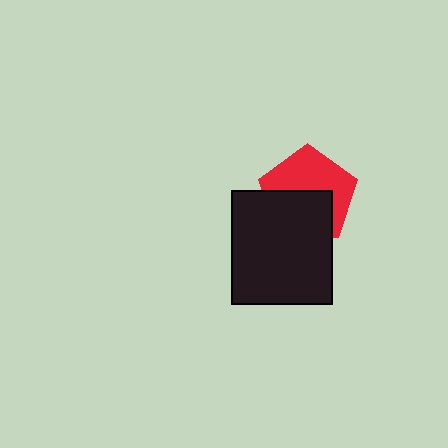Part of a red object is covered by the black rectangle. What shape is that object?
It is a pentagon.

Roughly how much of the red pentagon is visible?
About half of it is visible (roughly 53%).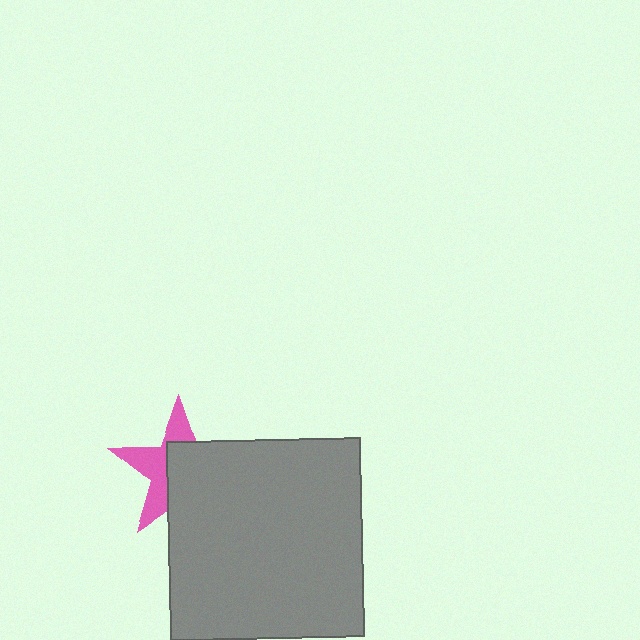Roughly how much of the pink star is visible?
A small part of it is visible (roughly 43%).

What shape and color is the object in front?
The object in front is a gray rectangle.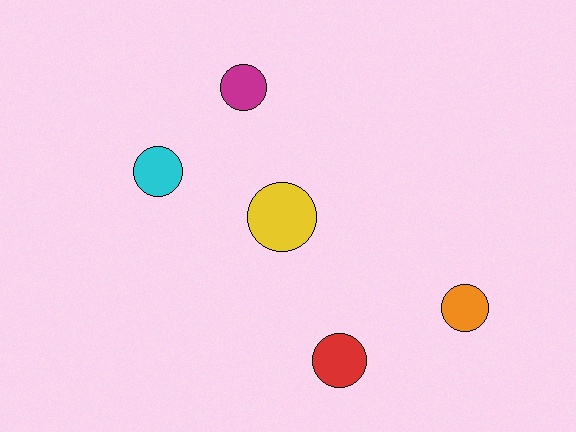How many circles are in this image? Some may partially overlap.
There are 5 circles.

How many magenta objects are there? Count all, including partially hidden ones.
There is 1 magenta object.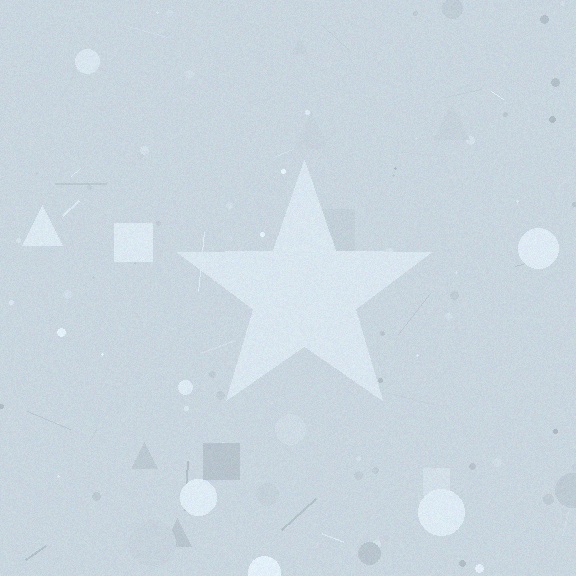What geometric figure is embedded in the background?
A star is embedded in the background.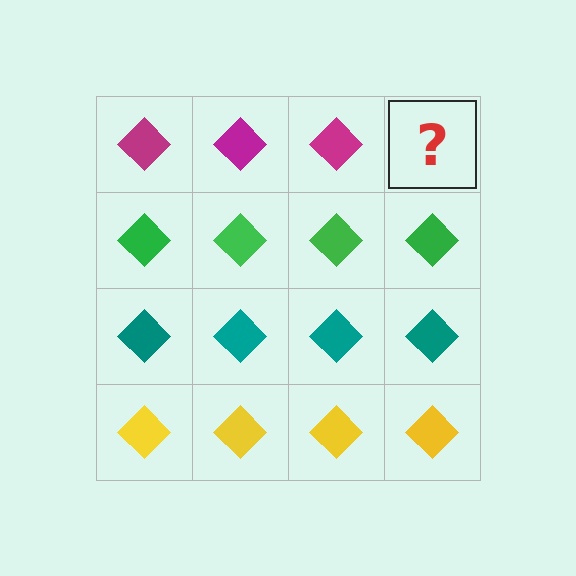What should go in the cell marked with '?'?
The missing cell should contain a magenta diamond.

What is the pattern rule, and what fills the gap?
The rule is that each row has a consistent color. The gap should be filled with a magenta diamond.